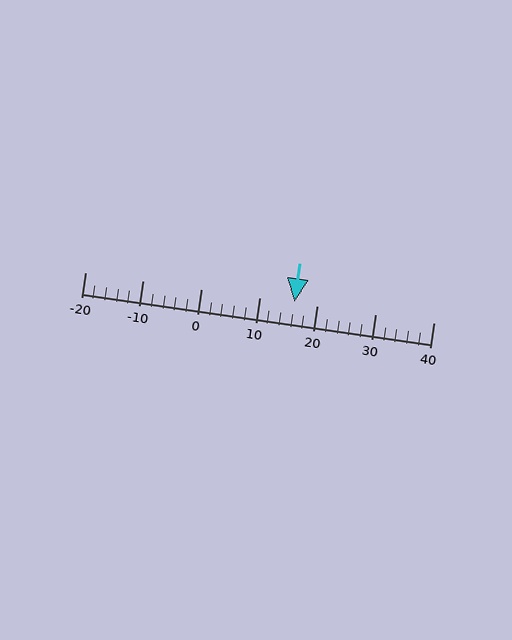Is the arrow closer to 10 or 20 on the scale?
The arrow is closer to 20.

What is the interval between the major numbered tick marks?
The major tick marks are spaced 10 units apart.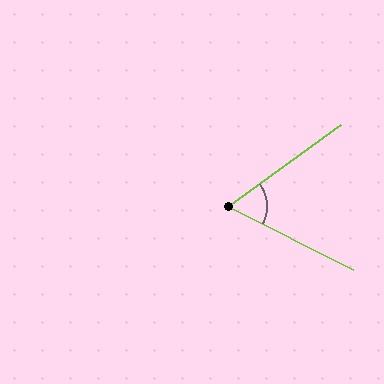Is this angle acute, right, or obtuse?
It is acute.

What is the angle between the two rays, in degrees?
Approximately 63 degrees.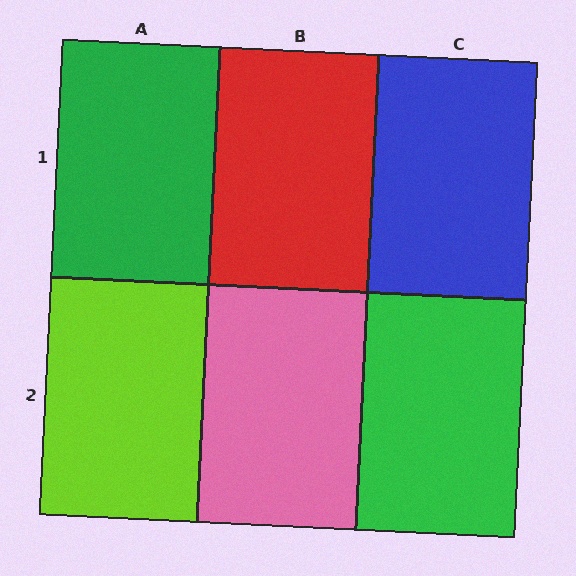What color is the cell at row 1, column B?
Red.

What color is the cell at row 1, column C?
Blue.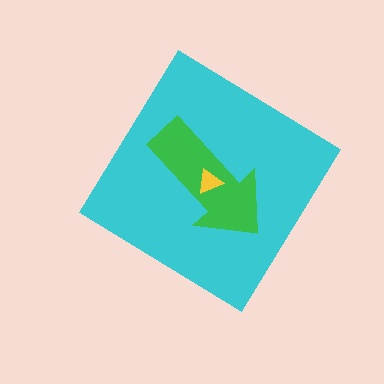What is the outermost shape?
The cyan diamond.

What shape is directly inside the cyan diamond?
The green arrow.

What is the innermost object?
The yellow triangle.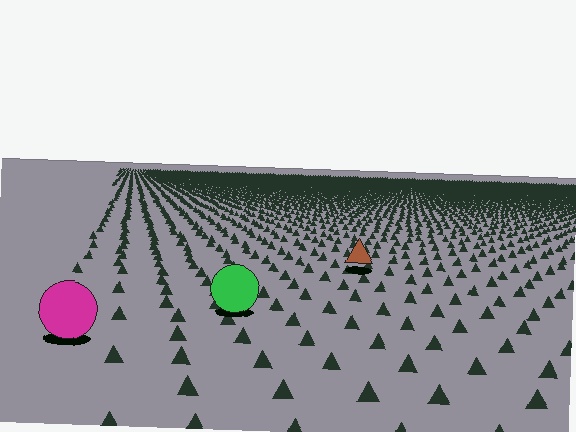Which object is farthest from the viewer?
The brown triangle is farthest from the viewer. It appears smaller and the ground texture around it is denser.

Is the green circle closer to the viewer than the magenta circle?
No. The magenta circle is closer — you can tell from the texture gradient: the ground texture is coarser near it.